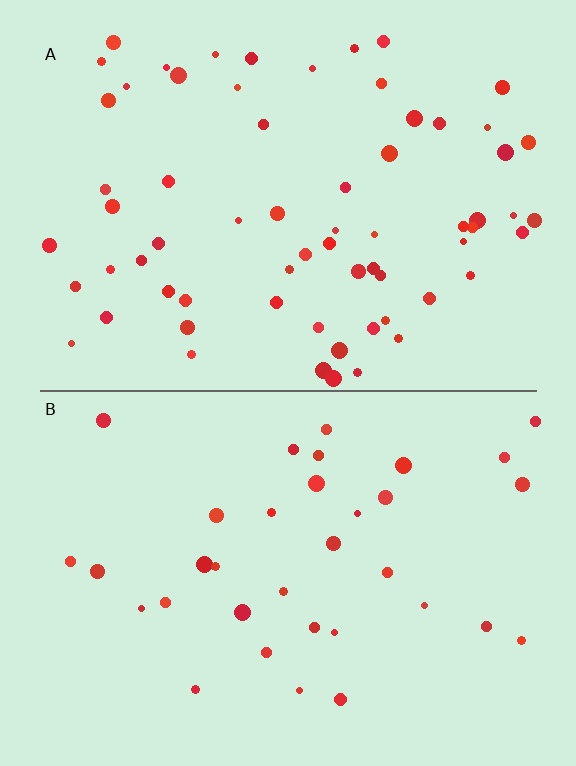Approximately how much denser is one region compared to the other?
Approximately 1.9× — region A over region B.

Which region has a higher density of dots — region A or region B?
A (the top).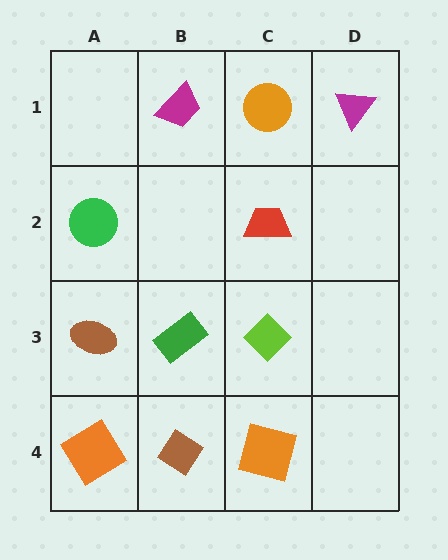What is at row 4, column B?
A brown diamond.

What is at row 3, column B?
A green rectangle.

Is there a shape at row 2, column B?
No, that cell is empty.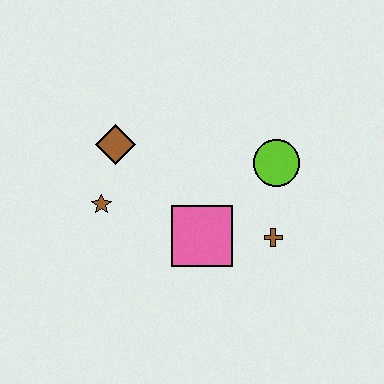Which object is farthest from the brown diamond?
The brown cross is farthest from the brown diamond.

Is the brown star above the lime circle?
No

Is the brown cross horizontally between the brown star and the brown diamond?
No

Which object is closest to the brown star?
The brown diamond is closest to the brown star.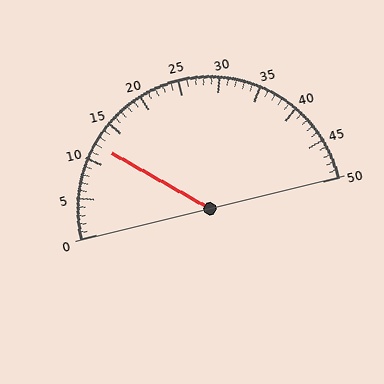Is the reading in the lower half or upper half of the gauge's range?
The reading is in the lower half of the range (0 to 50).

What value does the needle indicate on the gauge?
The needle indicates approximately 12.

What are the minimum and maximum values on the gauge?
The gauge ranges from 0 to 50.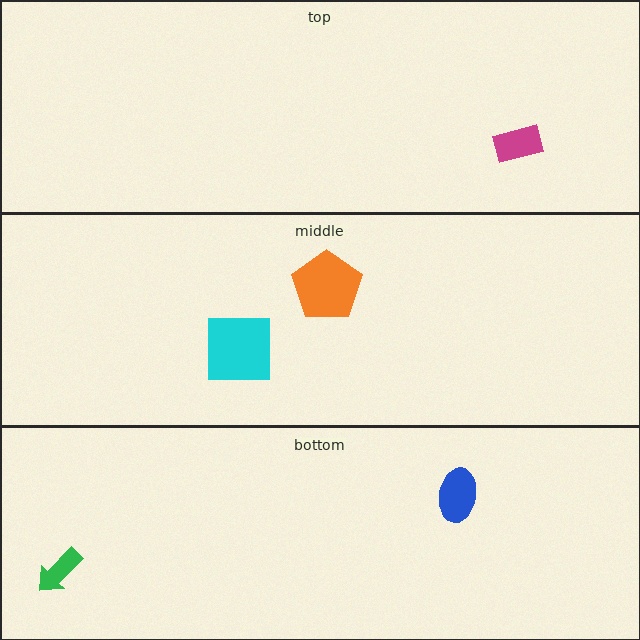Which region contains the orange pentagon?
The middle region.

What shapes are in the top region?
The magenta rectangle.